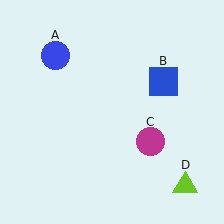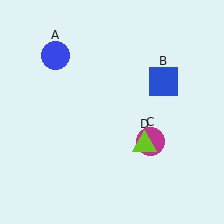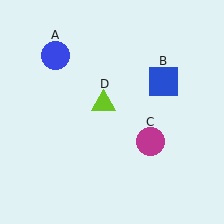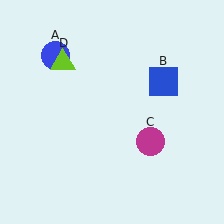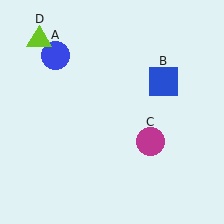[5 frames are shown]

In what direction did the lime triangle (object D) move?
The lime triangle (object D) moved up and to the left.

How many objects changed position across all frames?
1 object changed position: lime triangle (object D).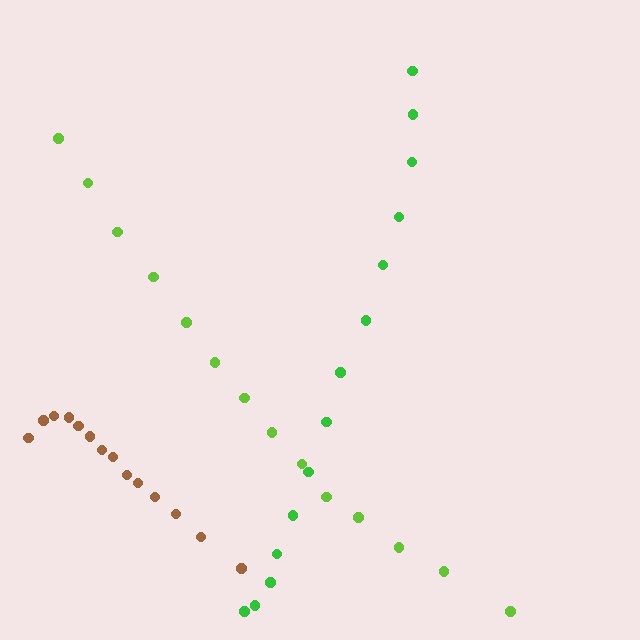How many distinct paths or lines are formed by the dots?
There are 3 distinct paths.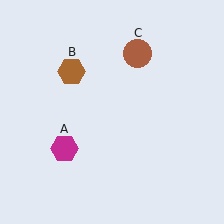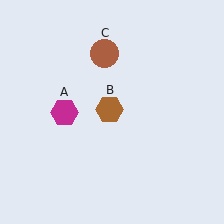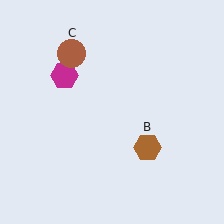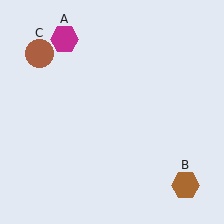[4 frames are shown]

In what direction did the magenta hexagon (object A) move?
The magenta hexagon (object A) moved up.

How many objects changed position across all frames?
3 objects changed position: magenta hexagon (object A), brown hexagon (object B), brown circle (object C).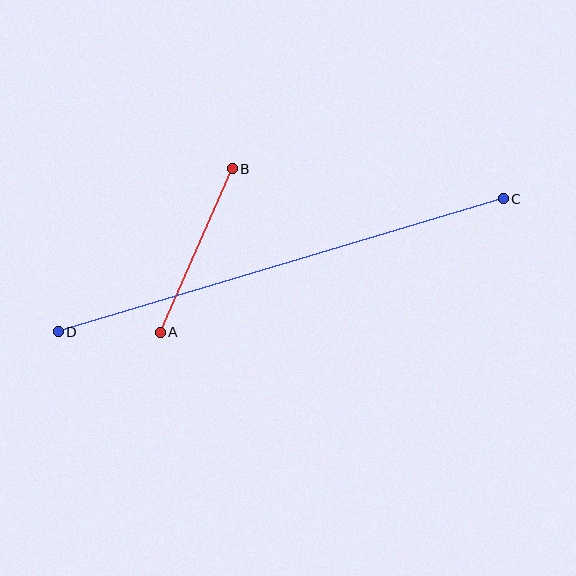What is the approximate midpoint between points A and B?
The midpoint is at approximately (196, 250) pixels.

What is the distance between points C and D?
The distance is approximately 465 pixels.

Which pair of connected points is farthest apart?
Points C and D are farthest apart.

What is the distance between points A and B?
The distance is approximately 179 pixels.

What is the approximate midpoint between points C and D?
The midpoint is at approximately (281, 265) pixels.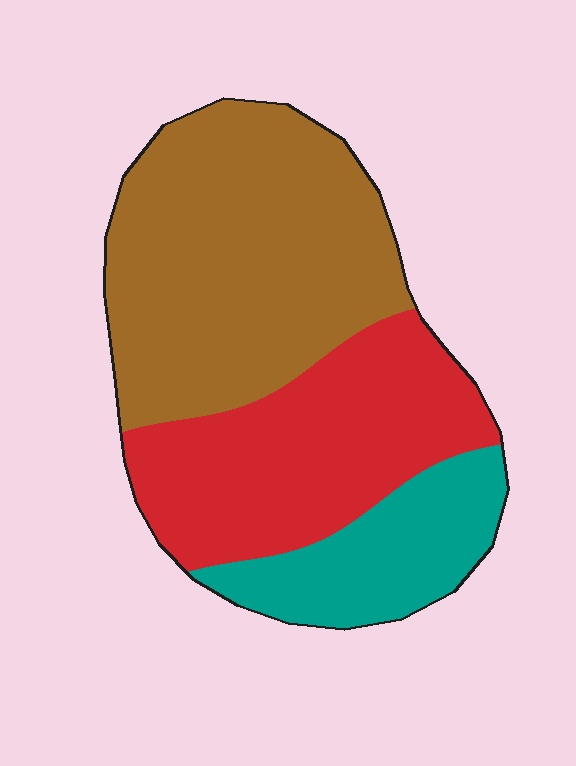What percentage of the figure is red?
Red takes up between a third and a half of the figure.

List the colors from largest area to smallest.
From largest to smallest: brown, red, teal.